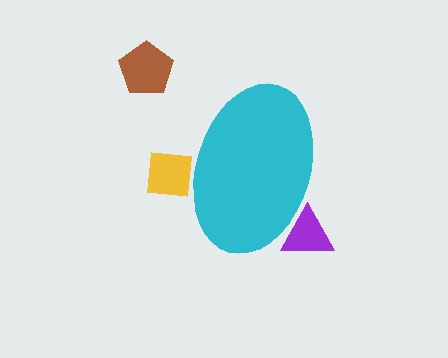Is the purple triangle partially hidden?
Yes, the purple triangle is partially hidden behind the cyan ellipse.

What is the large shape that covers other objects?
A cyan ellipse.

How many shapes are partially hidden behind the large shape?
2 shapes are partially hidden.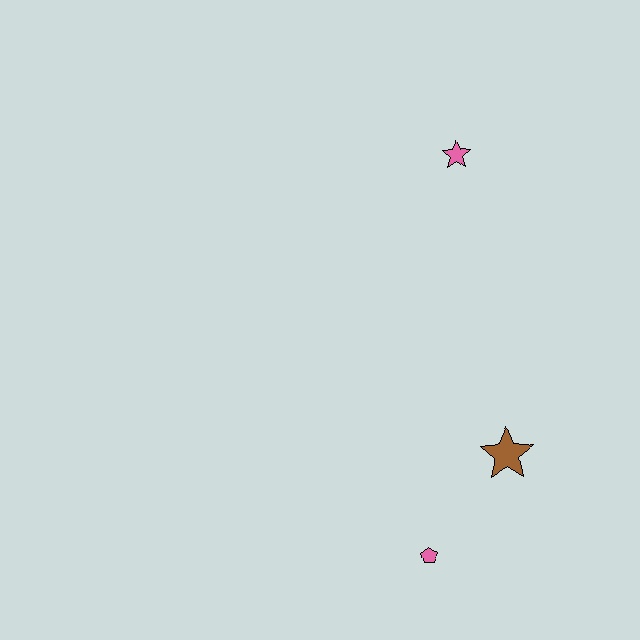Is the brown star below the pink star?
Yes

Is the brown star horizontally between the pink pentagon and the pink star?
No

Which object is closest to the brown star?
The pink pentagon is closest to the brown star.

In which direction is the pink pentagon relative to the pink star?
The pink pentagon is below the pink star.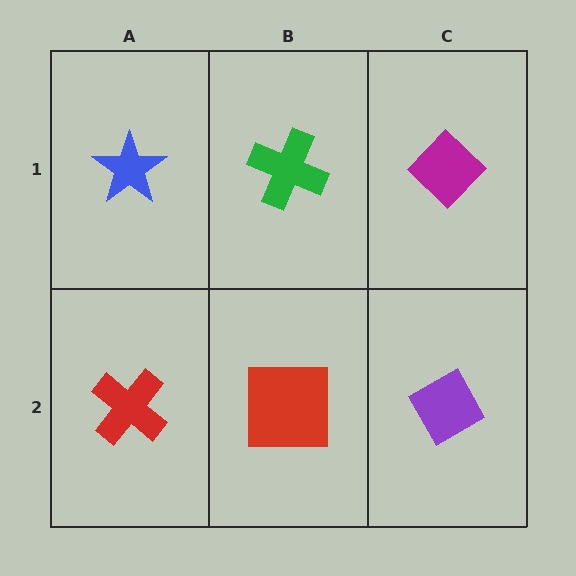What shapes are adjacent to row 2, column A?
A blue star (row 1, column A), a red square (row 2, column B).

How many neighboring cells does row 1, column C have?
2.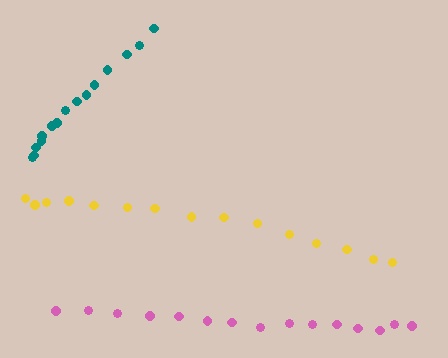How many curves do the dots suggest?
There are 3 distinct paths.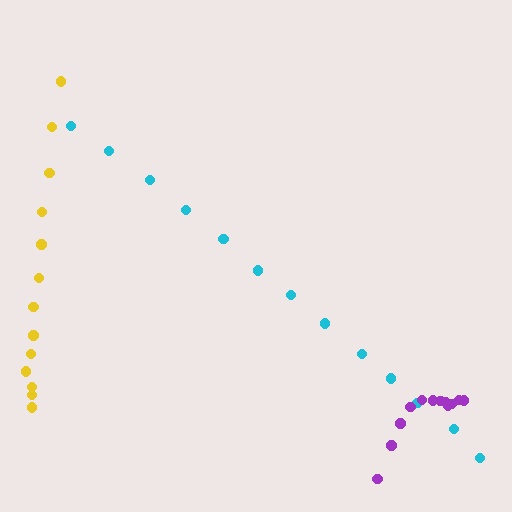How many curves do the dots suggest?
There are 3 distinct paths.